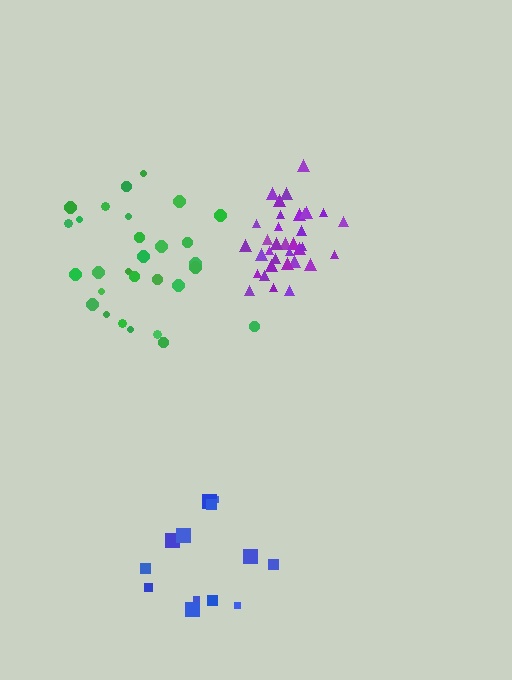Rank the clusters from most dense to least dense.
purple, green, blue.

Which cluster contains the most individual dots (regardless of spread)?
Purple (34).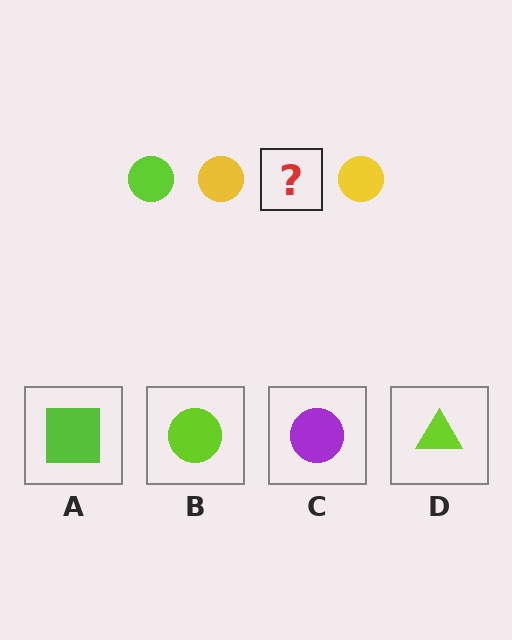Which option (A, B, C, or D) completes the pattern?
B.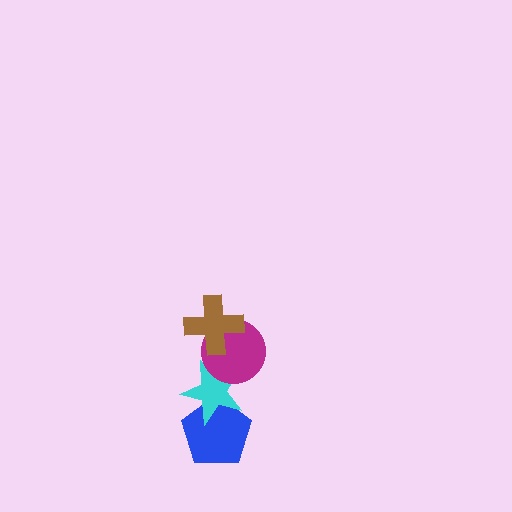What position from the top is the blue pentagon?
The blue pentagon is 4th from the top.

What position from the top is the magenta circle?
The magenta circle is 2nd from the top.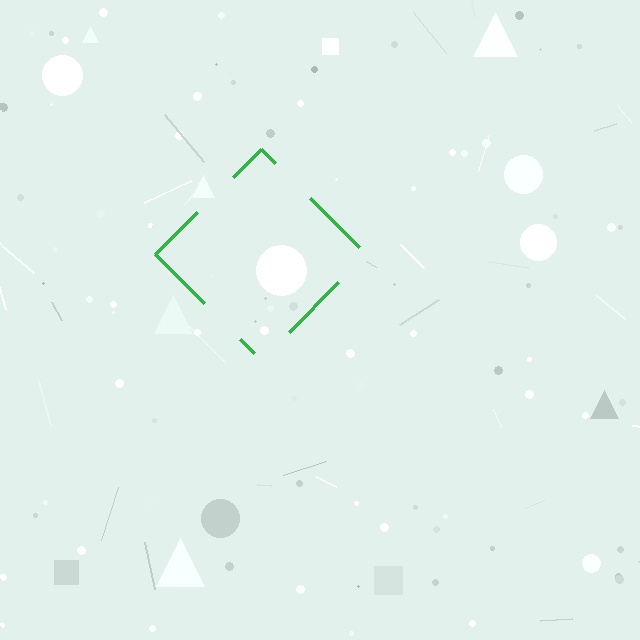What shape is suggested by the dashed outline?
The dashed outline suggests a diamond.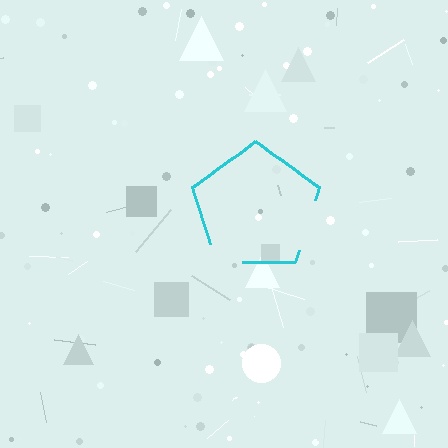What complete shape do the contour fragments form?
The contour fragments form a pentagon.